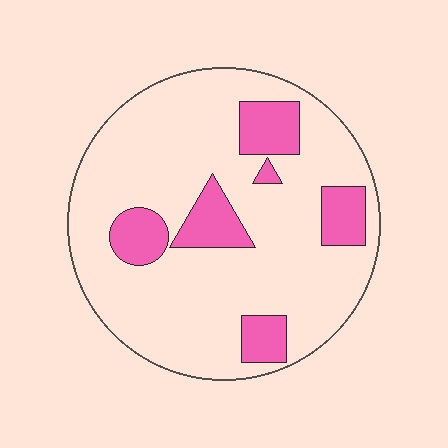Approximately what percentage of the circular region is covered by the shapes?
Approximately 20%.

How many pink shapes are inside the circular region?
6.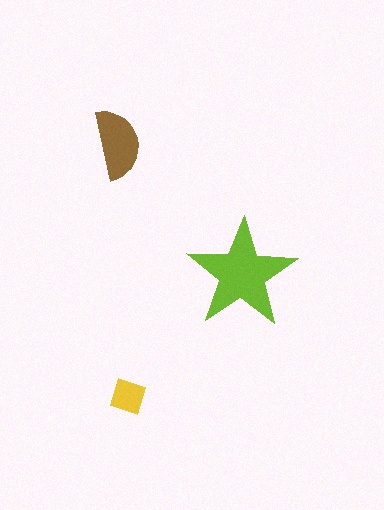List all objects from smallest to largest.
The yellow diamond, the brown semicircle, the lime star.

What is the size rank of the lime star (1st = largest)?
1st.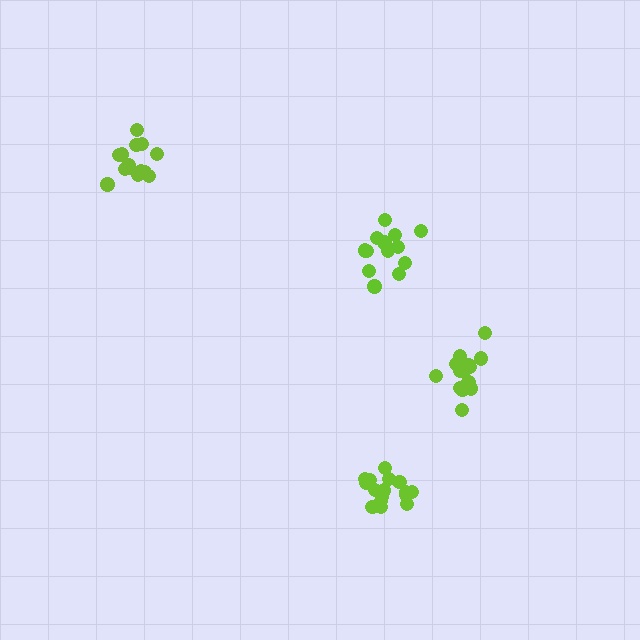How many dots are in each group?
Group 1: 14 dots, Group 2: 16 dots, Group 3: 14 dots, Group 4: 14 dots (58 total).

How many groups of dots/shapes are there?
There are 4 groups.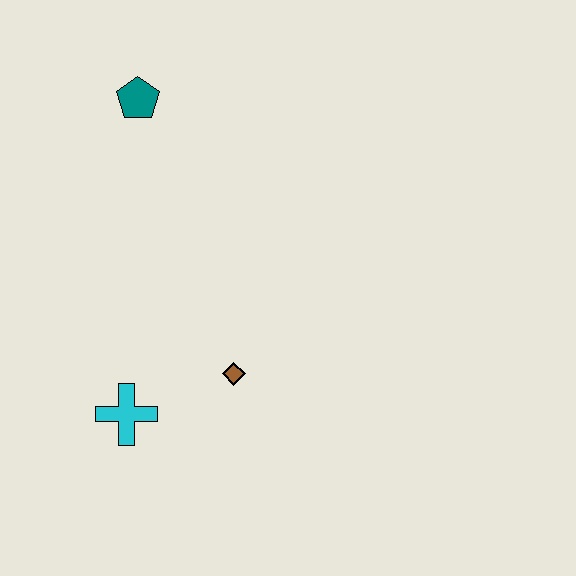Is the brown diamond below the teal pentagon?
Yes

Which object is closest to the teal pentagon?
The brown diamond is closest to the teal pentagon.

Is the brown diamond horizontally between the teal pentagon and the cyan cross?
No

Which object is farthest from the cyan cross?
The teal pentagon is farthest from the cyan cross.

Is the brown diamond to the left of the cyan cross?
No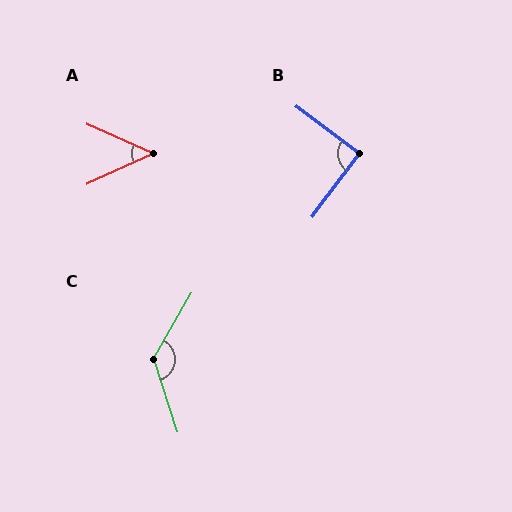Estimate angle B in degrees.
Approximately 90 degrees.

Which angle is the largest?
C, at approximately 132 degrees.